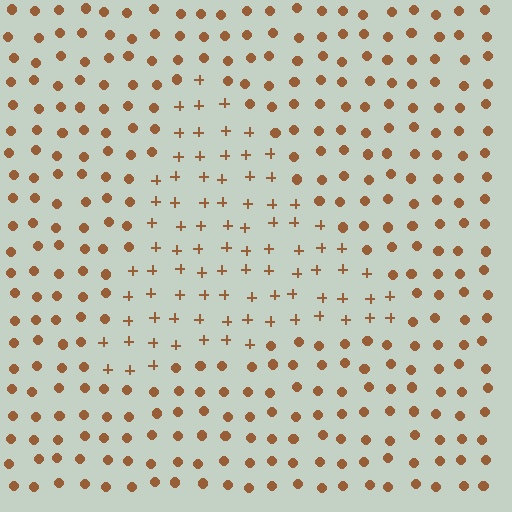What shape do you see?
I see a triangle.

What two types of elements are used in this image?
The image uses plus signs inside the triangle region and circles outside it.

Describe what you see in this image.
The image is filled with small brown elements arranged in a uniform grid. A triangle-shaped region contains plus signs, while the surrounding area contains circles. The boundary is defined purely by the change in element shape.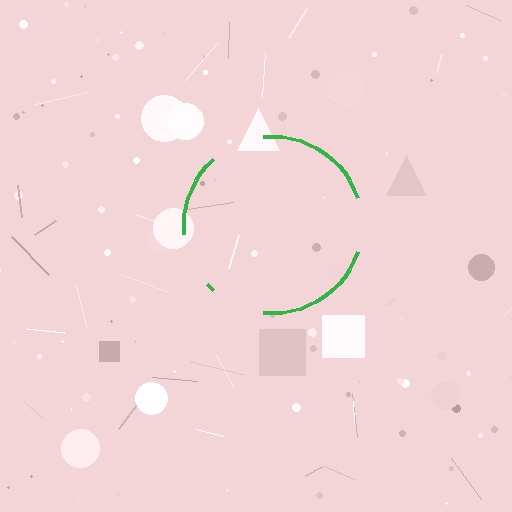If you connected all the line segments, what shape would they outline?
They would outline a circle.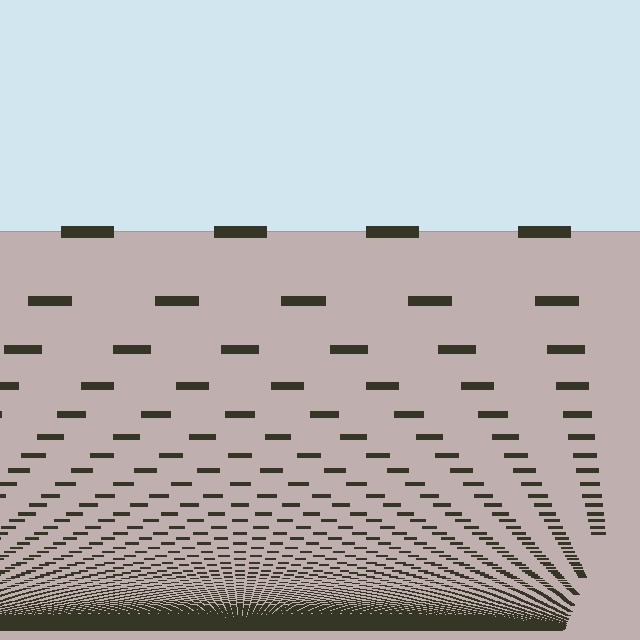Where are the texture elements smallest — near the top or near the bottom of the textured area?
Near the bottom.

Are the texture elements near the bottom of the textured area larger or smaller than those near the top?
Smaller. The gradient is inverted — elements near the bottom are smaller and denser.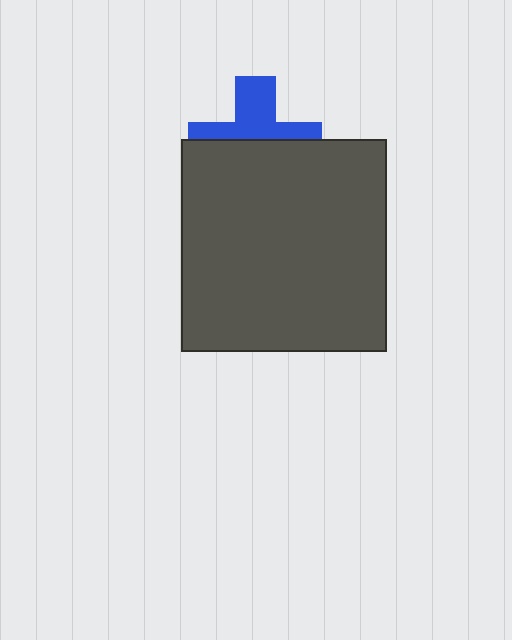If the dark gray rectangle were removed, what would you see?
You would see the complete blue cross.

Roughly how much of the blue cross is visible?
About half of it is visible (roughly 46%).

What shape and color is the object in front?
The object in front is a dark gray rectangle.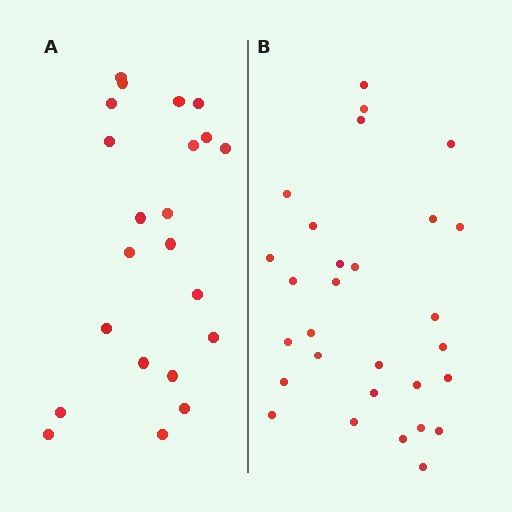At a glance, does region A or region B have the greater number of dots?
Region B (the right region) has more dots.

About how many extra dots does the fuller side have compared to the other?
Region B has roughly 8 or so more dots than region A.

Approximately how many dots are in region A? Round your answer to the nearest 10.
About 20 dots. (The exact count is 22, which rounds to 20.)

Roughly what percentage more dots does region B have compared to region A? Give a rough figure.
About 30% more.